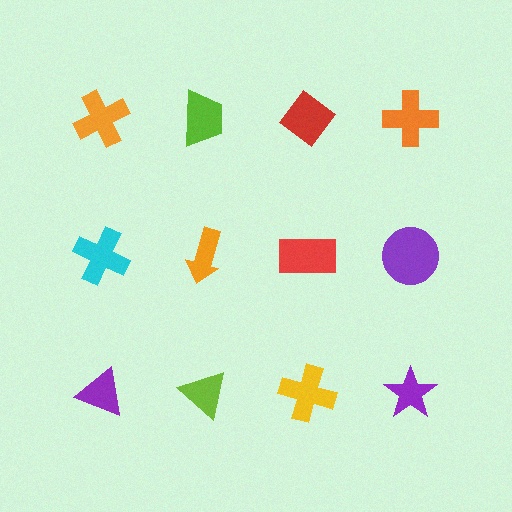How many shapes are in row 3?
4 shapes.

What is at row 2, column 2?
An orange arrow.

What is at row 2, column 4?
A purple circle.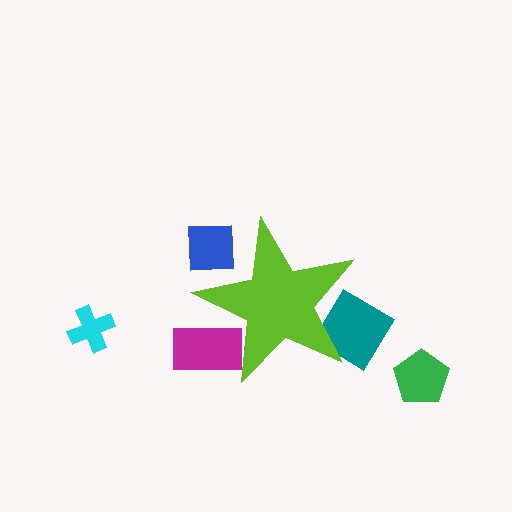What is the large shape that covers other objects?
A lime star.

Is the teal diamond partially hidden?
Yes, the teal diamond is partially hidden behind the lime star.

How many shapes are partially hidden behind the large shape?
3 shapes are partially hidden.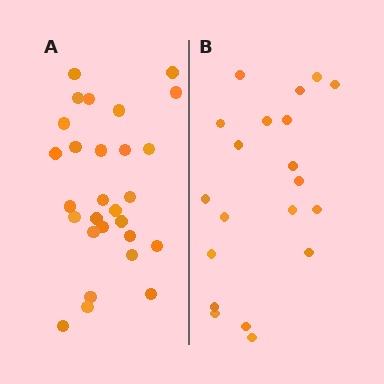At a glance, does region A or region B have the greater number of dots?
Region A (the left region) has more dots.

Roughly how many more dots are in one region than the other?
Region A has roughly 8 or so more dots than region B.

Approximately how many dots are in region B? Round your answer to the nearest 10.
About 20 dots.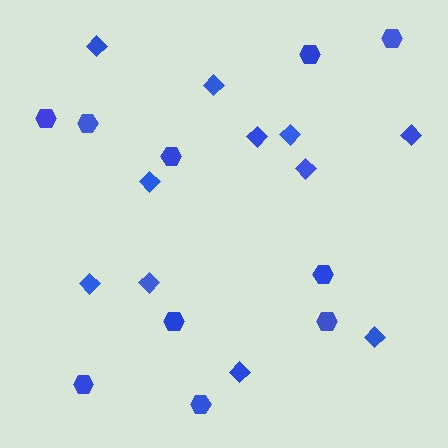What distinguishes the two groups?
There are 2 groups: one group of hexagons (10) and one group of diamonds (11).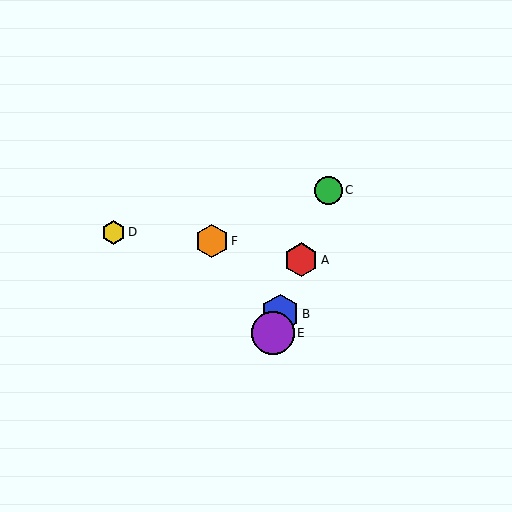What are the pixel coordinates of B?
Object B is at (280, 314).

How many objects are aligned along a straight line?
4 objects (A, B, C, E) are aligned along a straight line.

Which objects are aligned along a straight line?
Objects A, B, C, E are aligned along a straight line.